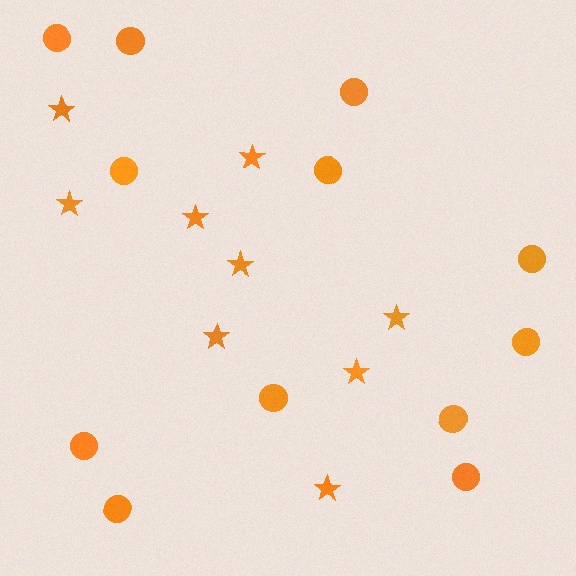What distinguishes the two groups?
There are 2 groups: one group of stars (9) and one group of circles (12).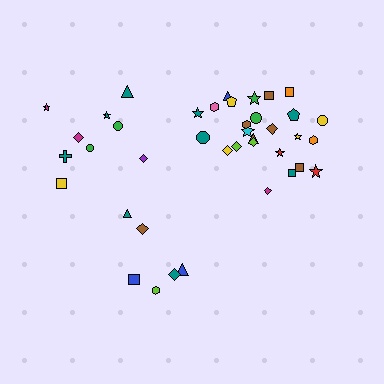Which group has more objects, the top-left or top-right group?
The top-right group.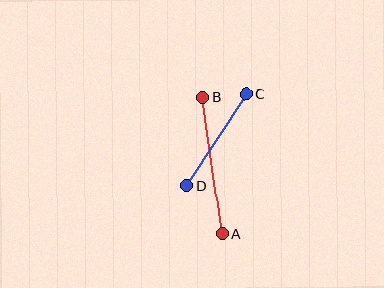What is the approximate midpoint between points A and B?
The midpoint is at approximately (212, 165) pixels.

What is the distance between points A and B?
The distance is approximately 138 pixels.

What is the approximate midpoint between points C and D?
The midpoint is at approximately (216, 140) pixels.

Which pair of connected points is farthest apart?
Points A and B are farthest apart.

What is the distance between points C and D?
The distance is approximately 109 pixels.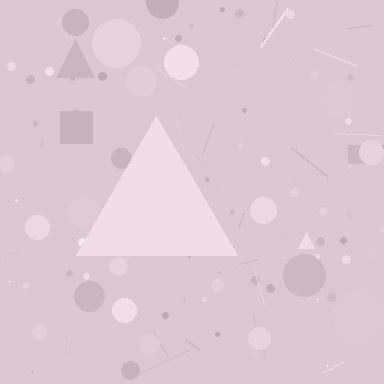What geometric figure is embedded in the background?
A triangle is embedded in the background.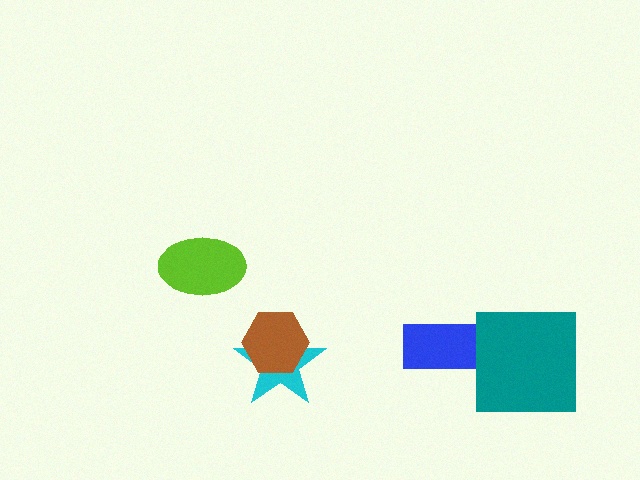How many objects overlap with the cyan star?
1 object overlaps with the cyan star.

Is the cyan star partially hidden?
Yes, it is partially covered by another shape.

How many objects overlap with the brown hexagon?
1 object overlaps with the brown hexagon.